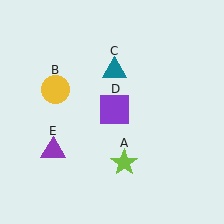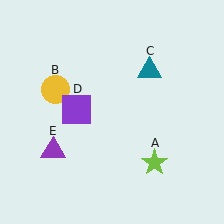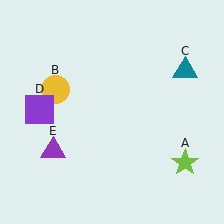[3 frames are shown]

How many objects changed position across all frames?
3 objects changed position: lime star (object A), teal triangle (object C), purple square (object D).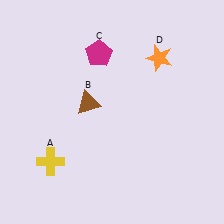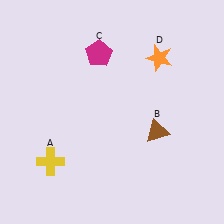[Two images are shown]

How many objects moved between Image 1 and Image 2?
1 object moved between the two images.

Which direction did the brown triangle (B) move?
The brown triangle (B) moved right.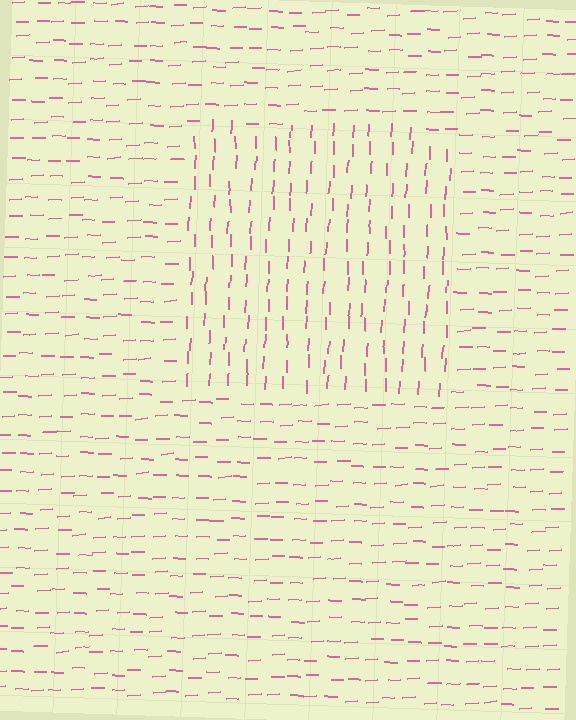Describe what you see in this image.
The image is filled with small pink line segments. A rectangle region in the image has lines oriented differently from the surrounding lines, creating a visible texture boundary.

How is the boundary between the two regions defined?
The boundary is defined purely by a change in line orientation (approximately 86 degrees difference). All lines are the same color and thickness.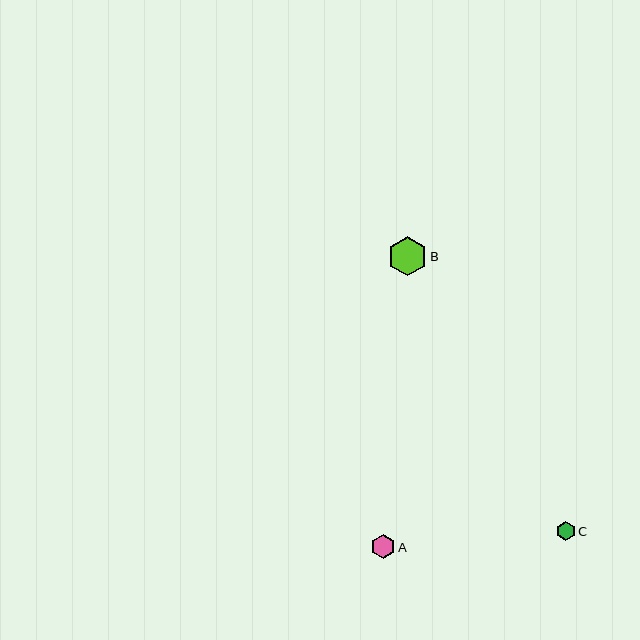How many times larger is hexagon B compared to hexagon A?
Hexagon B is approximately 1.7 times the size of hexagon A.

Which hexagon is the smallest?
Hexagon C is the smallest with a size of approximately 19 pixels.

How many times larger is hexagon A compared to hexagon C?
Hexagon A is approximately 1.3 times the size of hexagon C.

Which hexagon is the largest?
Hexagon B is the largest with a size of approximately 39 pixels.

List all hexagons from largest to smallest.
From largest to smallest: B, A, C.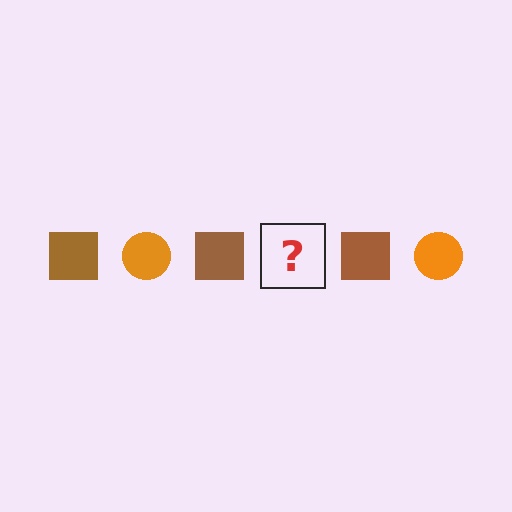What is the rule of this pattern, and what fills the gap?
The rule is that the pattern alternates between brown square and orange circle. The gap should be filled with an orange circle.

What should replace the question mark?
The question mark should be replaced with an orange circle.